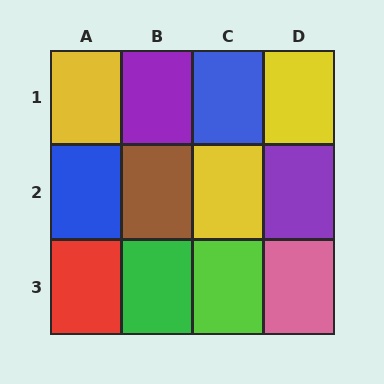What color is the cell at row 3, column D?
Pink.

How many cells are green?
1 cell is green.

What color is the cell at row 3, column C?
Lime.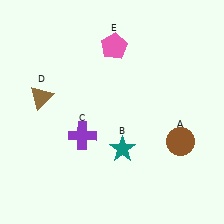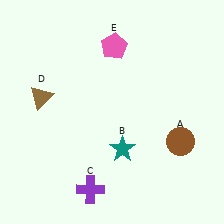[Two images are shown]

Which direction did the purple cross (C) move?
The purple cross (C) moved down.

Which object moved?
The purple cross (C) moved down.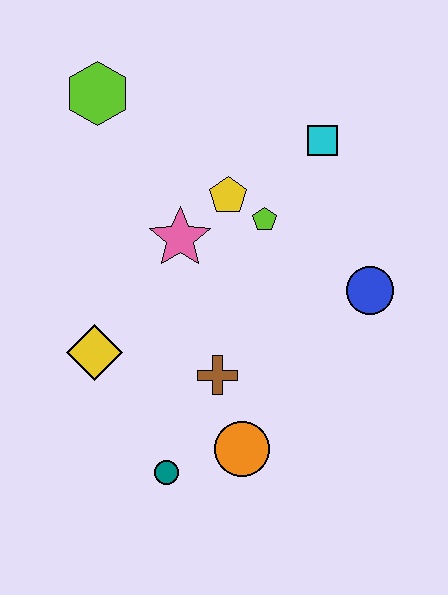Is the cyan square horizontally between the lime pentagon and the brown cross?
No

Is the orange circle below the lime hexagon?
Yes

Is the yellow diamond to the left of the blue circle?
Yes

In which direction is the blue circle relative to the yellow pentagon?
The blue circle is to the right of the yellow pentagon.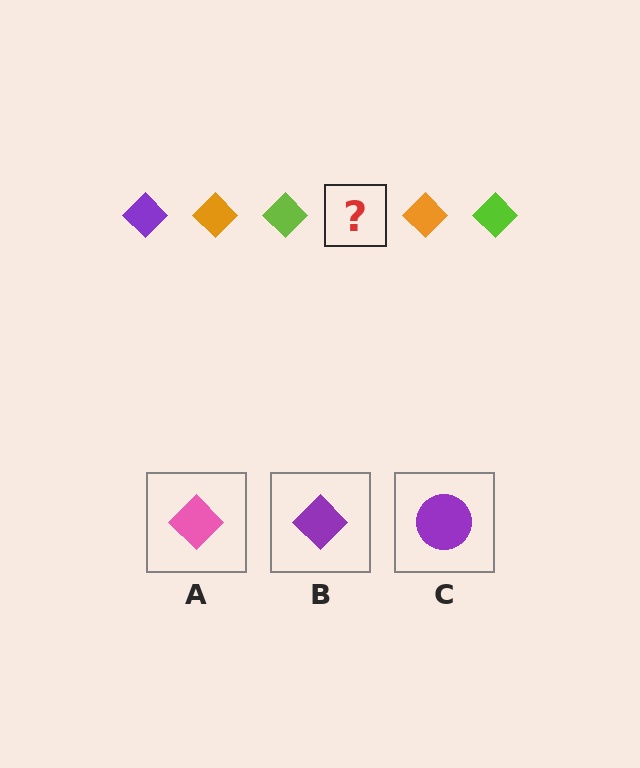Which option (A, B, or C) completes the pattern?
B.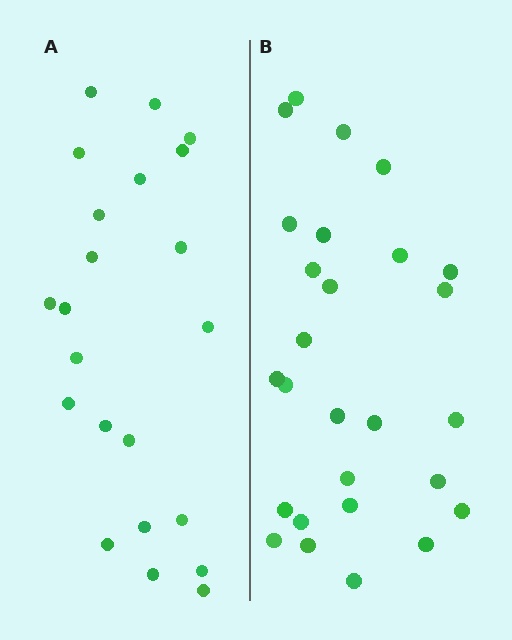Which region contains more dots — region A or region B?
Region B (the right region) has more dots.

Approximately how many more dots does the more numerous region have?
Region B has about 5 more dots than region A.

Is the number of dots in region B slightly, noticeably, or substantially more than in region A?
Region B has only slightly more — the two regions are fairly close. The ratio is roughly 1.2 to 1.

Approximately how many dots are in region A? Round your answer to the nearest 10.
About 20 dots. (The exact count is 22, which rounds to 20.)